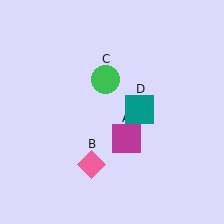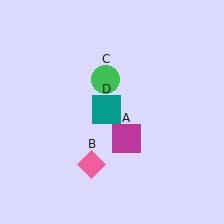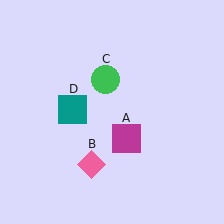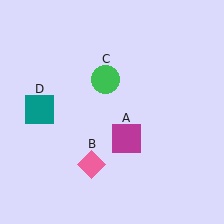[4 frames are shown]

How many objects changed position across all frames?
1 object changed position: teal square (object D).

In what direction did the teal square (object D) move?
The teal square (object D) moved left.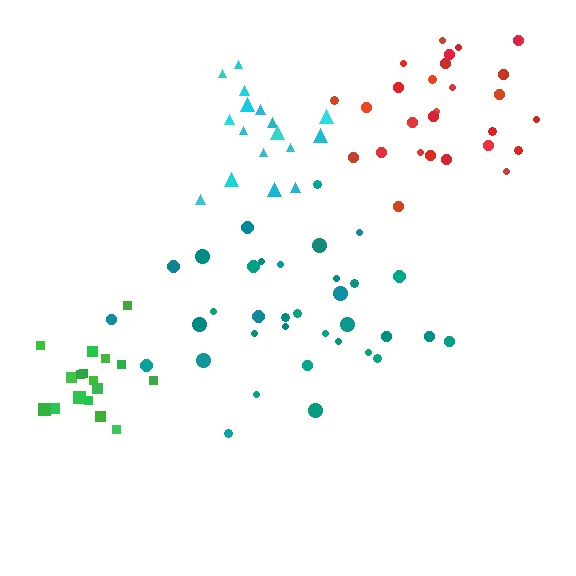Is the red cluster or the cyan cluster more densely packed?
Cyan.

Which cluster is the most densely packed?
Green.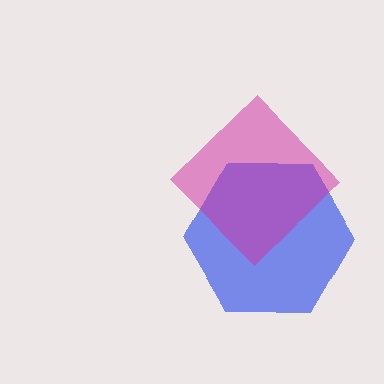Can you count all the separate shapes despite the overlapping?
Yes, there are 2 separate shapes.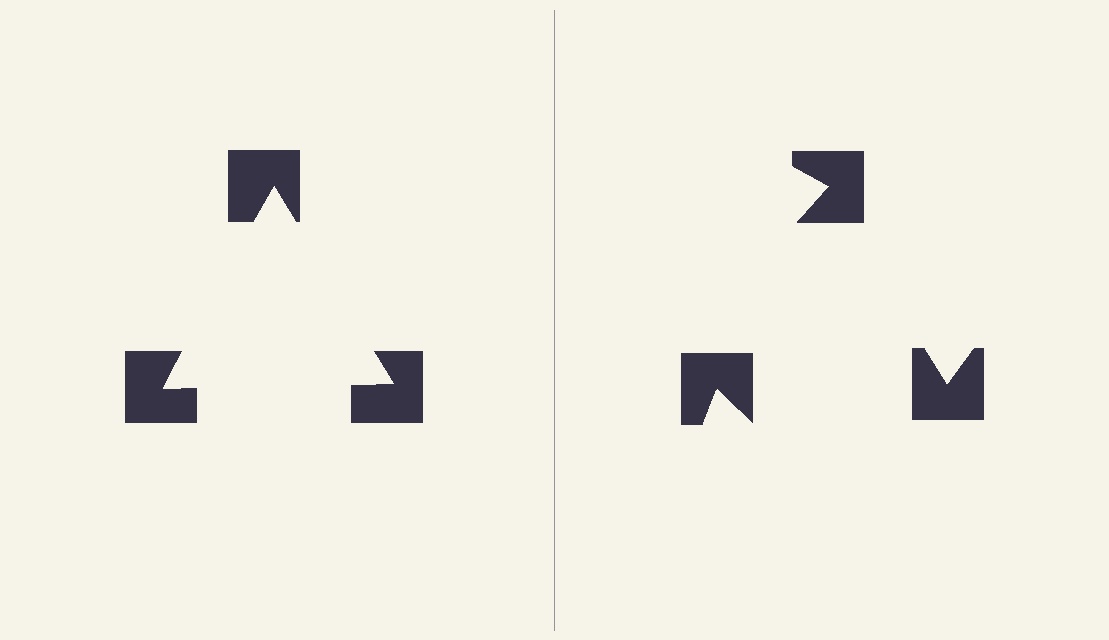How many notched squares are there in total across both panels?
6 — 3 on each side.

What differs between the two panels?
The notched squares are positioned identically on both sides; only the wedge orientations differ. On the left they align to a triangle; on the right they are misaligned.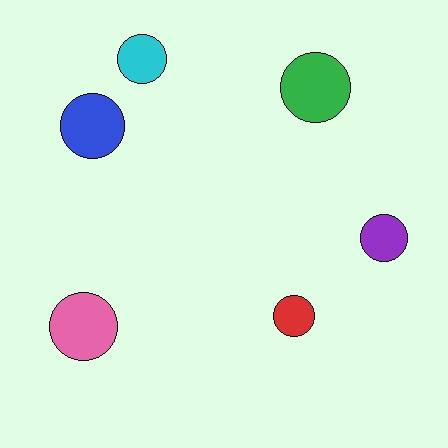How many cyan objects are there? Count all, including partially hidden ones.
There is 1 cyan object.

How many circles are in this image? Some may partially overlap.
There are 6 circles.